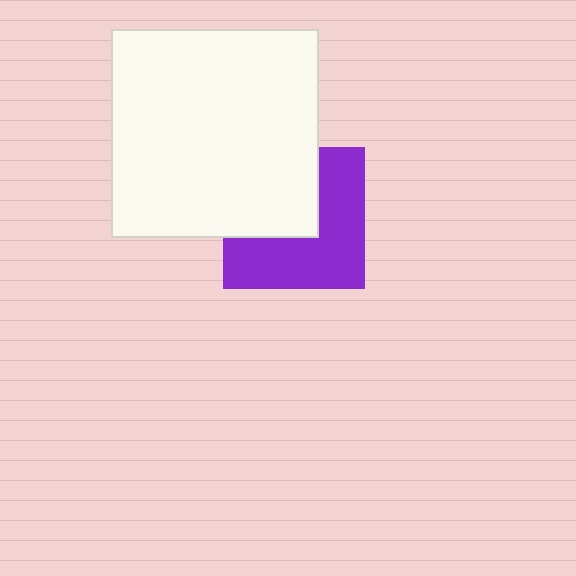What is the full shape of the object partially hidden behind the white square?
The partially hidden object is a purple square.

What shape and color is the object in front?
The object in front is a white square.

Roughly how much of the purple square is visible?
About half of it is visible (roughly 57%).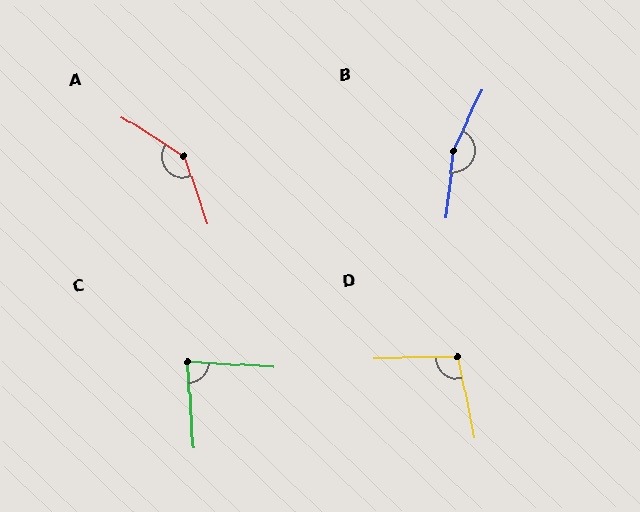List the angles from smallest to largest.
C (83°), D (101°), A (142°), B (162°).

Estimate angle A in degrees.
Approximately 142 degrees.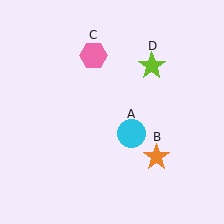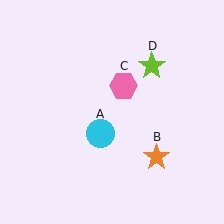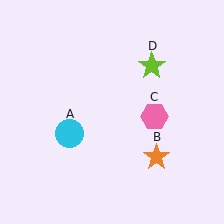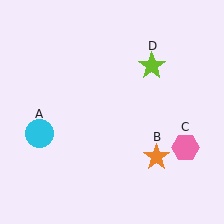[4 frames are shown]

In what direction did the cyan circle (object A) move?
The cyan circle (object A) moved left.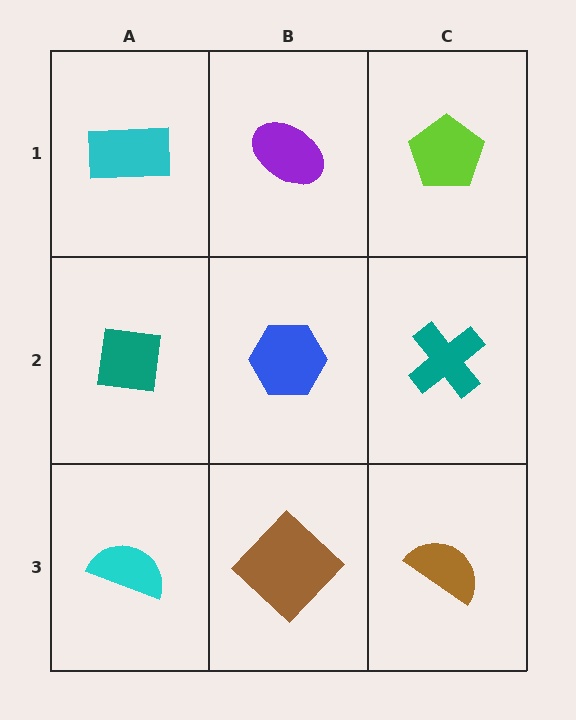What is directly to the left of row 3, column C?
A brown diamond.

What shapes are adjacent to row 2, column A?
A cyan rectangle (row 1, column A), a cyan semicircle (row 3, column A), a blue hexagon (row 2, column B).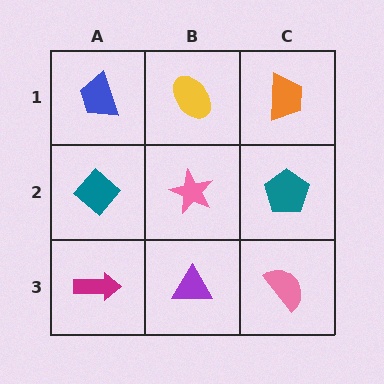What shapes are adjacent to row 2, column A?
A blue trapezoid (row 1, column A), a magenta arrow (row 3, column A), a pink star (row 2, column B).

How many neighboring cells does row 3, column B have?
3.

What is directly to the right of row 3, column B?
A pink semicircle.